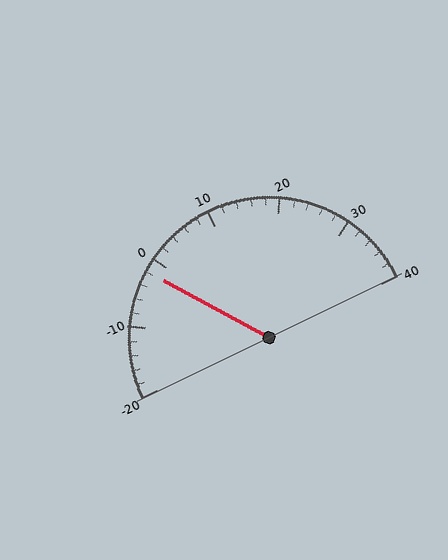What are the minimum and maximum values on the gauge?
The gauge ranges from -20 to 40.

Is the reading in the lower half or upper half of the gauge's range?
The reading is in the lower half of the range (-20 to 40).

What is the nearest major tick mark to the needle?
The nearest major tick mark is 0.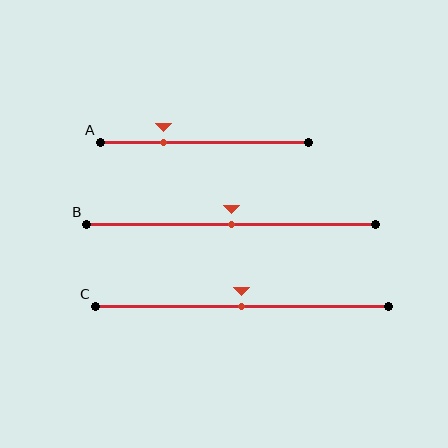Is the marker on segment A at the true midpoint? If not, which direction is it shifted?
No, the marker on segment A is shifted to the left by about 20% of the segment length.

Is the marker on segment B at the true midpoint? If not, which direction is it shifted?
Yes, the marker on segment B is at the true midpoint.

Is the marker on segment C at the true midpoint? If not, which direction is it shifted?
Yes, the marker on segment C is at the true midpoint.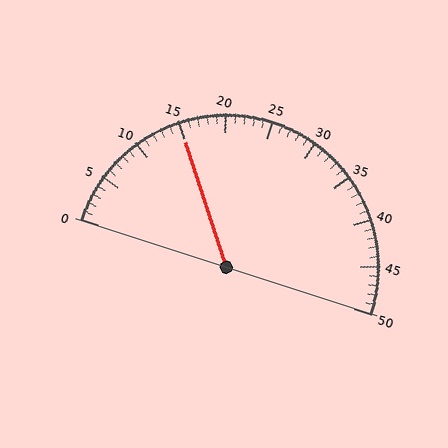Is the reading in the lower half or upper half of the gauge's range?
The reading is in the lower half of the range (0 to 50).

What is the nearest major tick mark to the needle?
The nearest major tick mark is 15.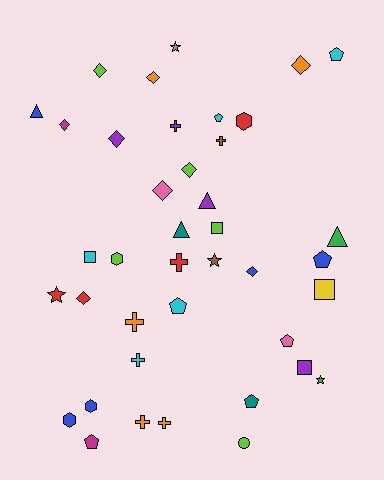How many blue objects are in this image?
There are 5 blue objects.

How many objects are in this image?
There are 40 objects.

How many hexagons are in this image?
There are 4 hexagons.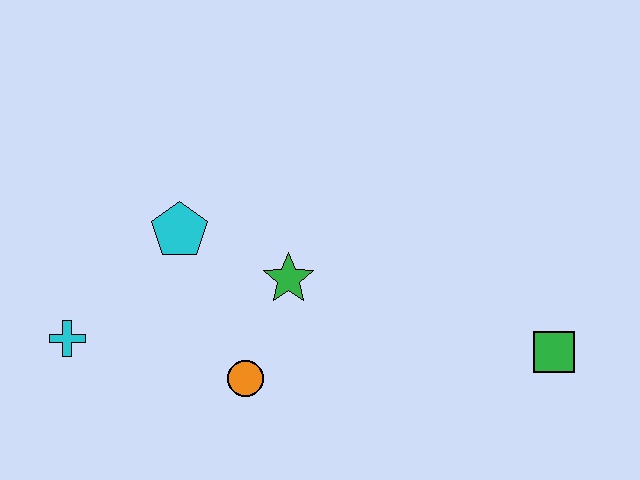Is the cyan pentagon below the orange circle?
No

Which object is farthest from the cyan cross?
The green square is farthest from the cyan cross.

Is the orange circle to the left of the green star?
Yes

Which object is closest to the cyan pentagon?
The green star is closest to the cyan pentagon.